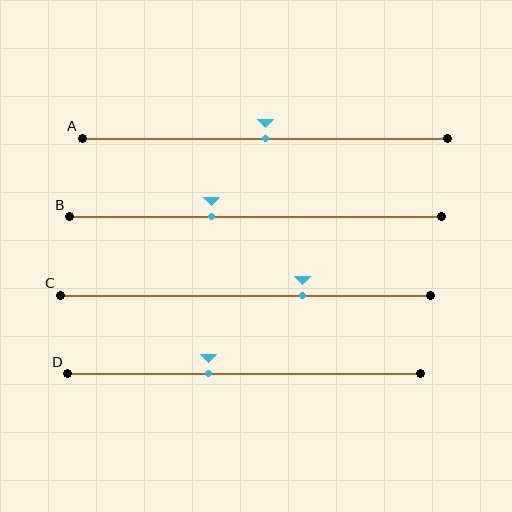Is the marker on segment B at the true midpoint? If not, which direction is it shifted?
No, the marker on segment B is shifted to the left by about 12% of the segment length.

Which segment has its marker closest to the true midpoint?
Segment A has its marker closest to the true midpoint.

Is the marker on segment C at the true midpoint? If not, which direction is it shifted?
No, the marker on segment C is shifted to the right by about 15% of the segment length.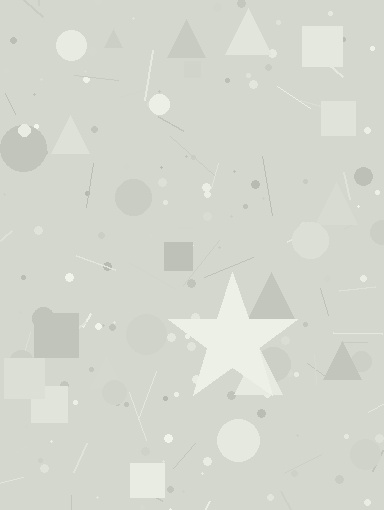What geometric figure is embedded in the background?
A star is embedded in the background.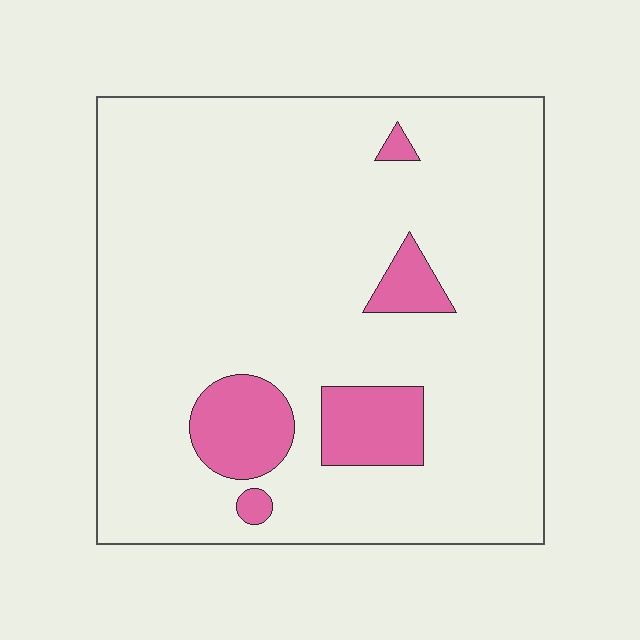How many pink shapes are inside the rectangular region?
5.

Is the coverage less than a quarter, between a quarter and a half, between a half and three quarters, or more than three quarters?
Less than a quarter.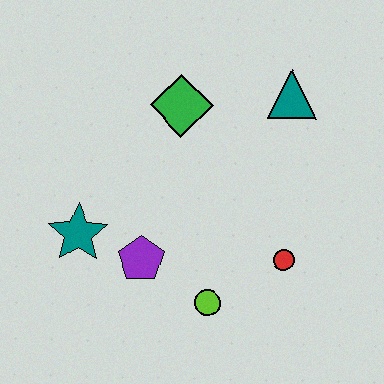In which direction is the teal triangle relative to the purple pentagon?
The teal triangle is above the purple pentagon.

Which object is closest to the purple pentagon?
The teal star is closest to the purple pentagon.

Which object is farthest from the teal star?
The teal triangle is farthest from the teal star.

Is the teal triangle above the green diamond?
Yes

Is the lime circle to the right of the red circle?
No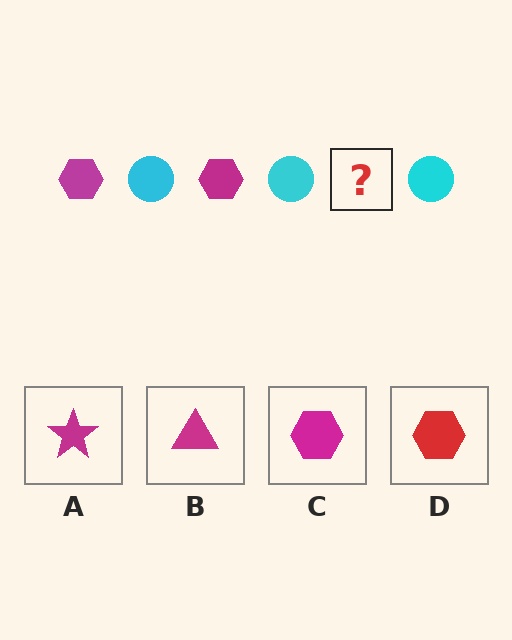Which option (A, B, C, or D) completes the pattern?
C.